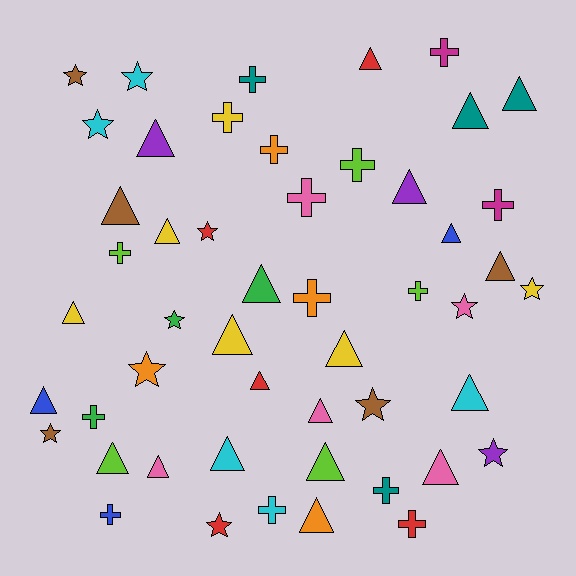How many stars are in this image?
There are 12 stars.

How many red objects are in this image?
There are 5 red objects.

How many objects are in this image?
There are 50 objects.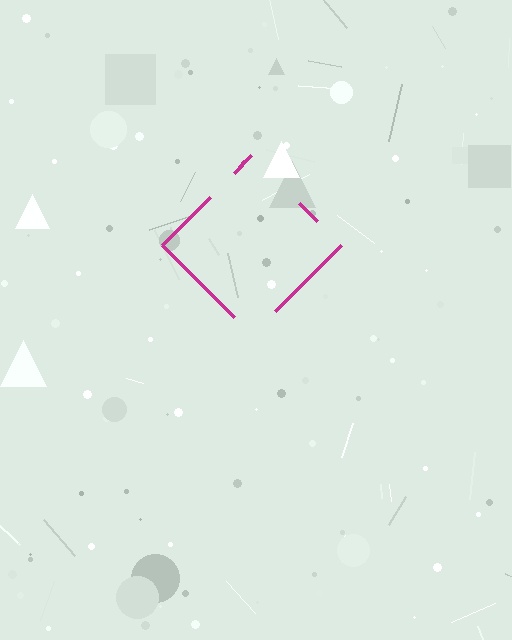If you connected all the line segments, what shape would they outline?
They would outline a diamond.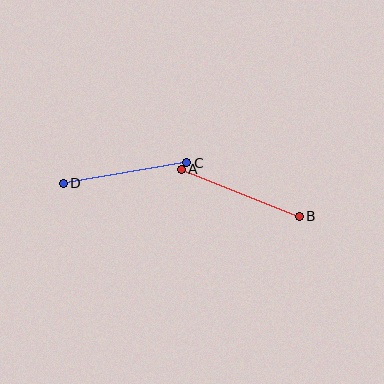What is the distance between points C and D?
The distance is approximately 125 pixels.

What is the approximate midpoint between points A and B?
The midpoint is at approximately (240, 193) pixels.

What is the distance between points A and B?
The distance is approximately 127 pixels.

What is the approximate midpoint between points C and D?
The midpoint is at approximately (125, 173) pixels.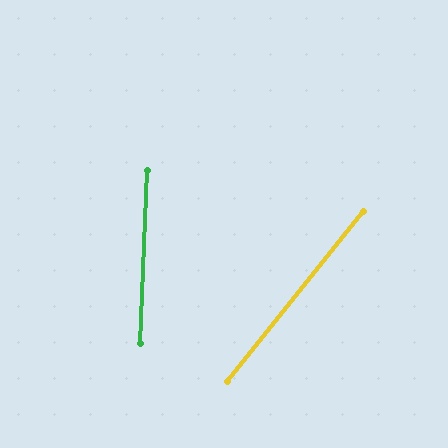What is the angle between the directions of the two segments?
Approximately 36 degrees.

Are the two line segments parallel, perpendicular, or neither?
Neither parallel nor perpendicular — they differ by about 36°.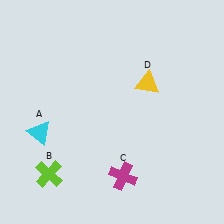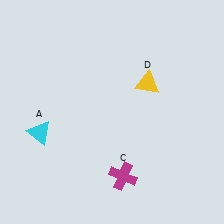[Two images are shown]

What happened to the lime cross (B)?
The lime cross (B) was removed in Image 2. It was in the bottom-left area of Image 1.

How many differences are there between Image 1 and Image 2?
There is 1 difference between the two images.